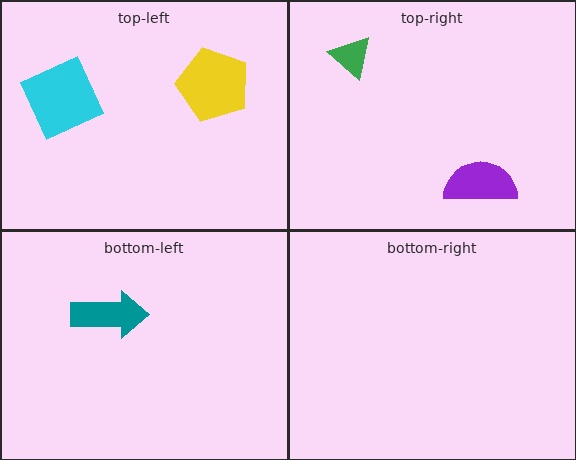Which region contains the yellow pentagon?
The top-left region.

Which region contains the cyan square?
The top-left region.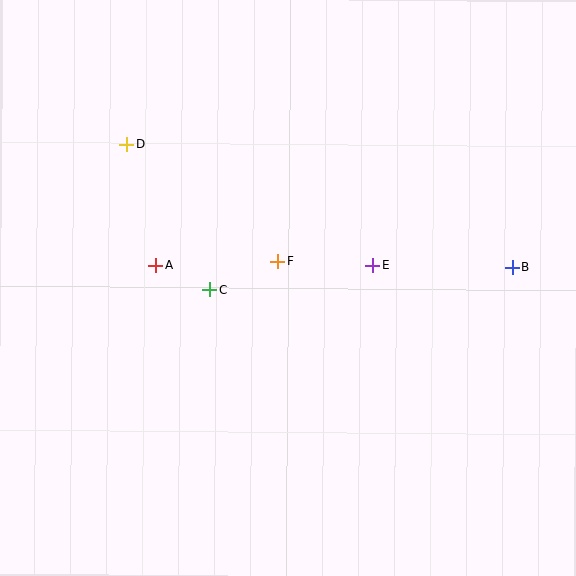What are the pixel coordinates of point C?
Point C is at (210, 290).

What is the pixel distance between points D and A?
The distance between D and A is 125 pixels.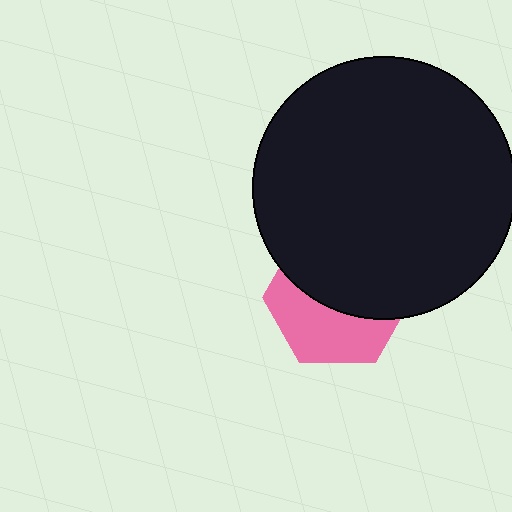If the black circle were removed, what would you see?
You would see the complete pink hexagon.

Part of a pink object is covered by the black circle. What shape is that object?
It is a hexagon.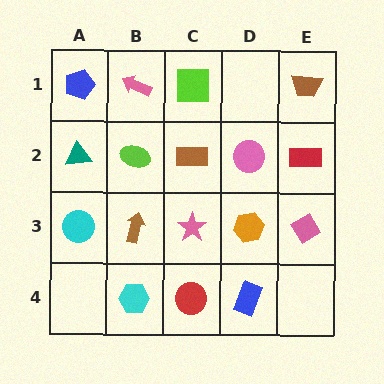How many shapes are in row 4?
3 shapes.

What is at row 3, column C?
A pink star.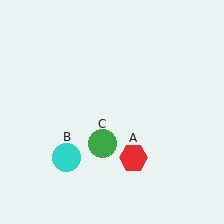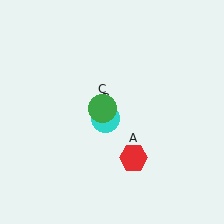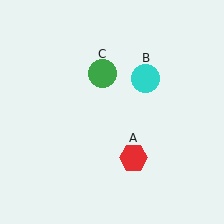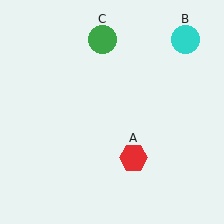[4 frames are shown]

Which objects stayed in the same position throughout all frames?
Red hexagon (object A) remained stationary.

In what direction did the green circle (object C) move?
The green circle (object C) moved up.